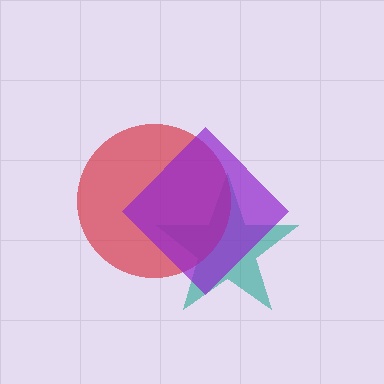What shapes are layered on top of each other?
The layered shapes are: a teal star, a red circle, a purple diamond.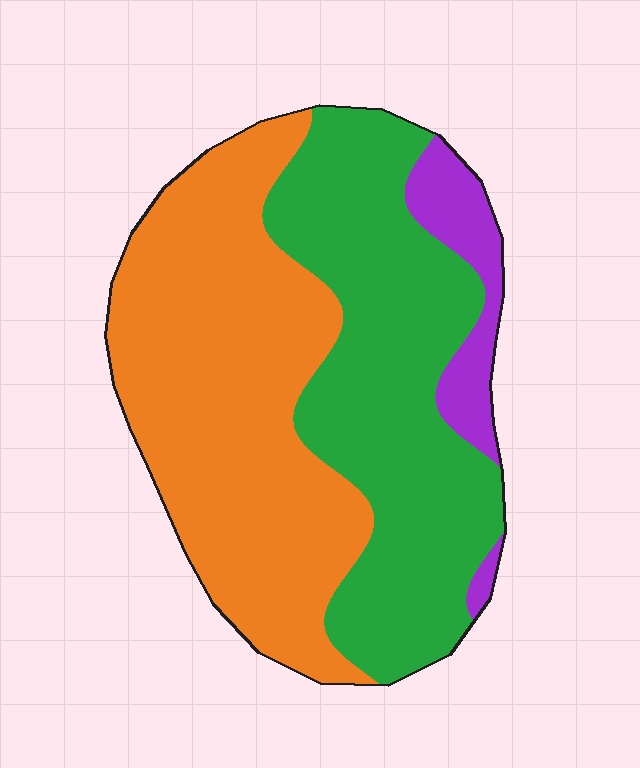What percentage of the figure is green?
Green takes up about two fifths (2/5) of the figure.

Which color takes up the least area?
Purple, at roughly 10%.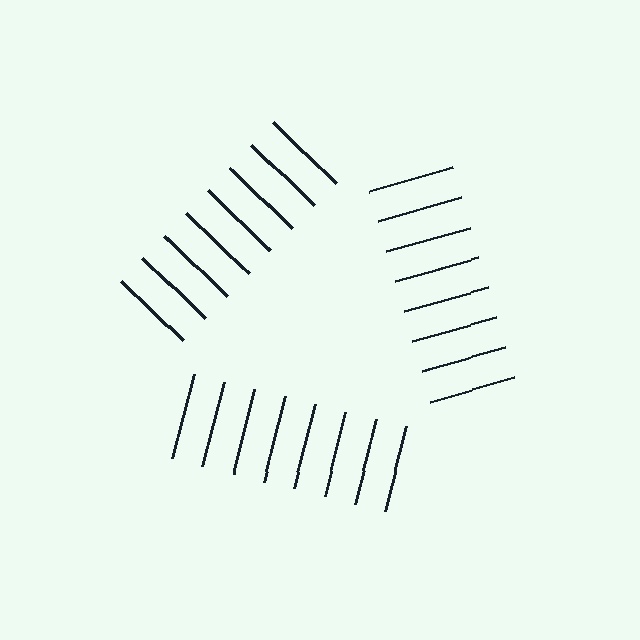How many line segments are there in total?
24 — 8 along each of the 3 edges.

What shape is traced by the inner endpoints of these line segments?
An illusory triangle — the line segments terminate on its edges but no continuous stroke is drawn.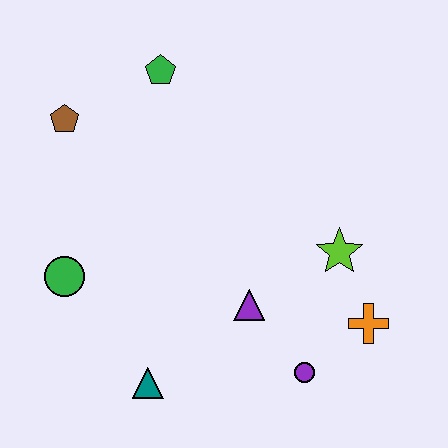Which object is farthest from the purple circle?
The brown pentagon is farthest from the purple circle.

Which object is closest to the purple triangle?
The purple circle is closest to the purple triangle.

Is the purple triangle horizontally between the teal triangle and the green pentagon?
No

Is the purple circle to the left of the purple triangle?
No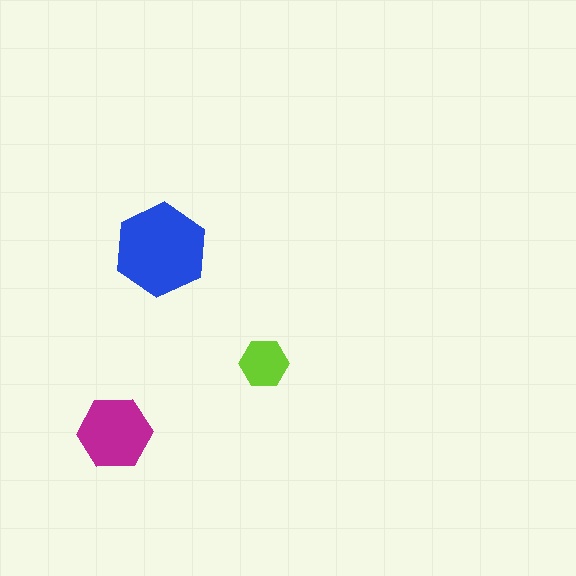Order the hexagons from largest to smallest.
the blue one, the magenta one, the lime one.